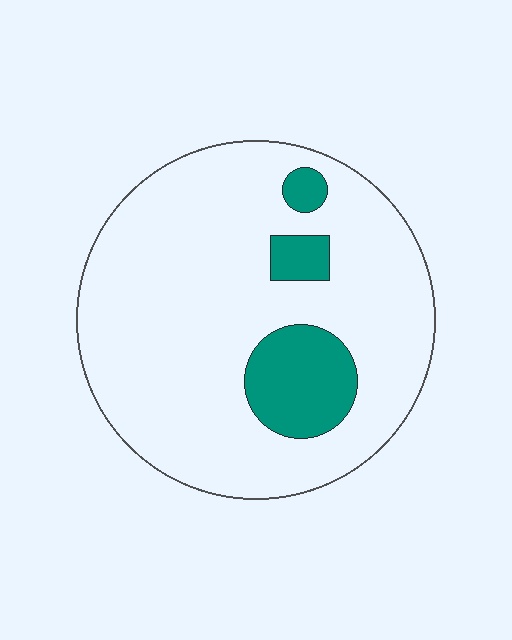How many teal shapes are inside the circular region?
3.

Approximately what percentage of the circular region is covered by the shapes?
Approximately 15%.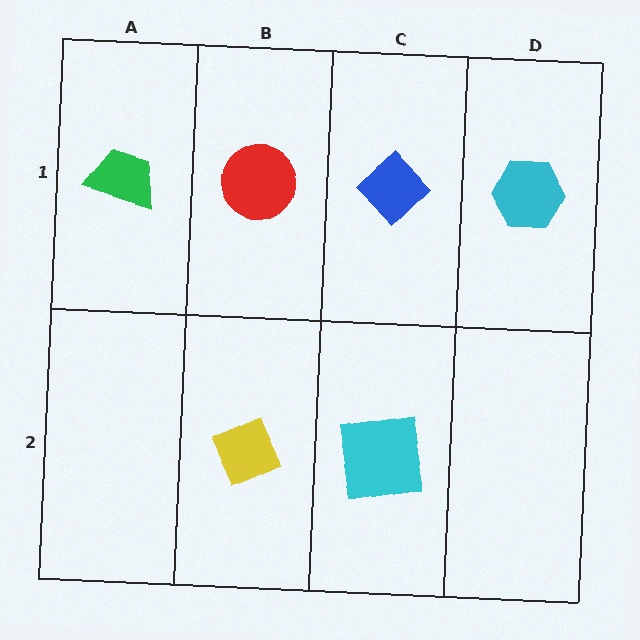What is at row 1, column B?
A red circle.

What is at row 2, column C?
A cyan square.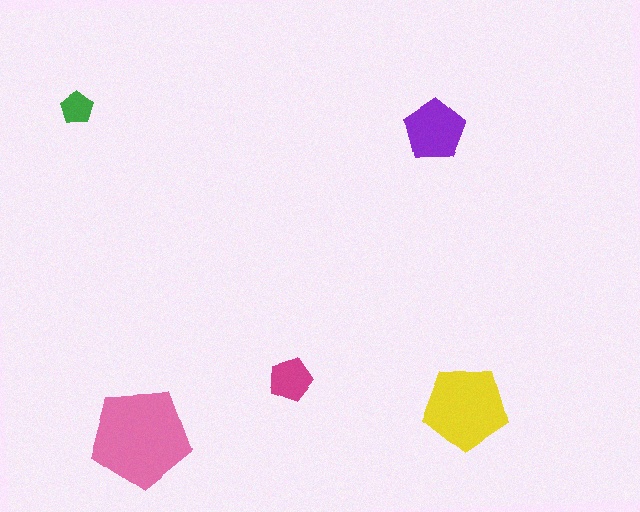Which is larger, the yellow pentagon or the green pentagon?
The yellow one.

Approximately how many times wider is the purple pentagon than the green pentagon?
About 2 times wider.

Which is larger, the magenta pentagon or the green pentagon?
The magenta one.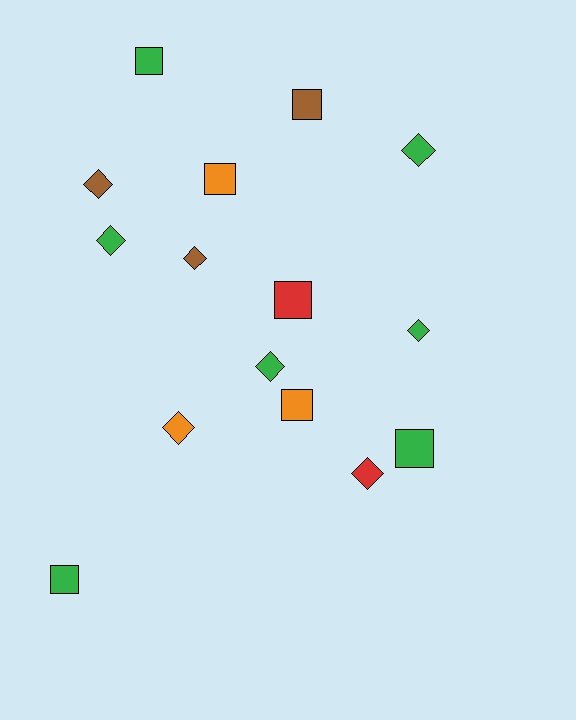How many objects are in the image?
There are 15 objects.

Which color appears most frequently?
Green, with 7 objects.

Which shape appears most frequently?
Diamond, with 8 objects.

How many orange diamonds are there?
There is 1 orange diamond.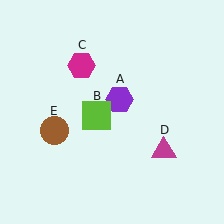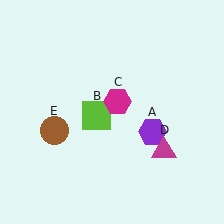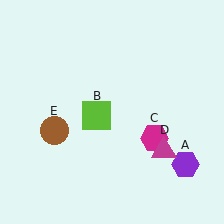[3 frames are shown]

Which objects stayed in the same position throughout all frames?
Lime square (object B) and magenta triangle (object D) and brown circle (object E) remained stationary.